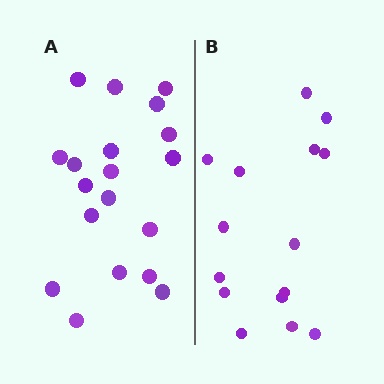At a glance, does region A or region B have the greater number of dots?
Region A (the left region) has more dots.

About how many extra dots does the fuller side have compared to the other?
Region A has about 4 more dots than region B.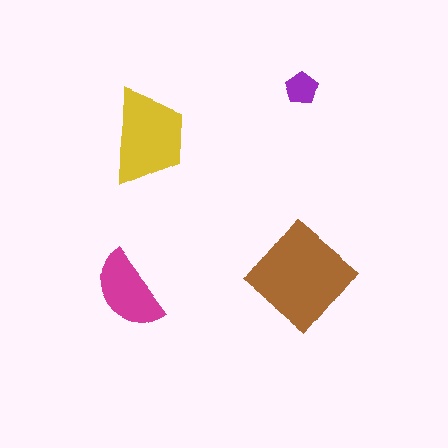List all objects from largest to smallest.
The brown diamond, the yellow trapezoid, the magenta semicircle, the purple pentagon.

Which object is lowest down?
The magenta semicircle is bottommost.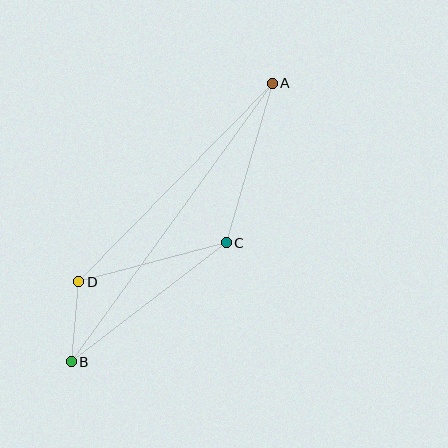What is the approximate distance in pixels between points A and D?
The distance between A and D is approximately 277 pixels.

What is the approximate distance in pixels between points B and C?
The distance between B and C is approximately 195 pixels.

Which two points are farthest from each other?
Points A and B are farthest from each other.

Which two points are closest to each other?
Points B and D are closest to each other.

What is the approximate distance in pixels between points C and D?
The distance between C and D is approximately 153 pixels.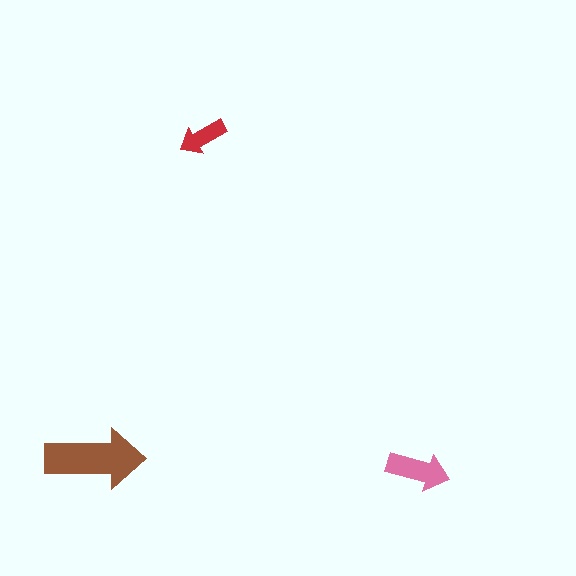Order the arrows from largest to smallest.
the brown one, the pink one, the red one.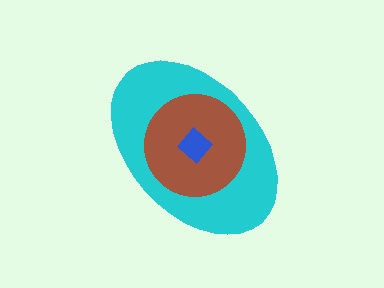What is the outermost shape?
The cyan ellipse.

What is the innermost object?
The blue diamond.